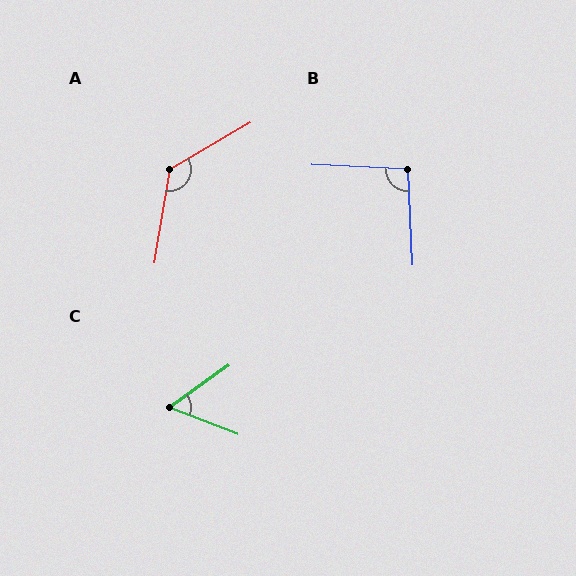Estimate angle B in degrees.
Approximately 95 degrees.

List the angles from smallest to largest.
C (57°), B (95°), A (130°).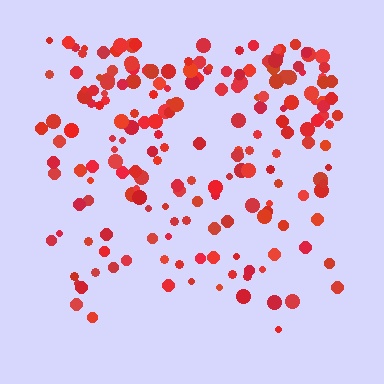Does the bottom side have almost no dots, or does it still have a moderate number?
Still a moderate number, just noticeably fewer than the top.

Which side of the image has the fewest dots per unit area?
The bottom.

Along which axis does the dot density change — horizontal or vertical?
Vertical.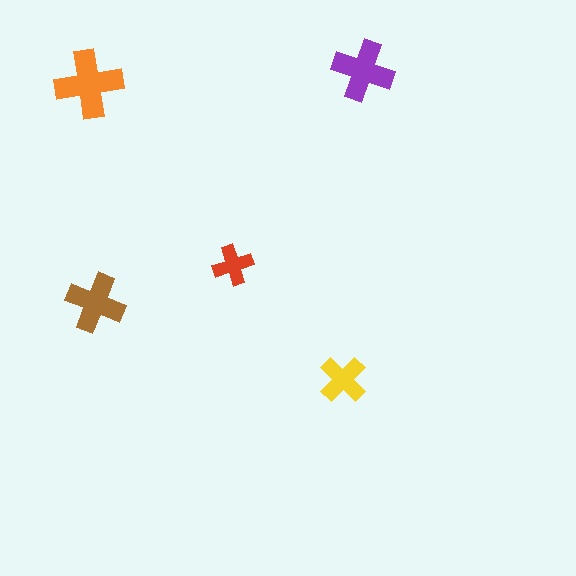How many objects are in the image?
There are 5 objects in the image.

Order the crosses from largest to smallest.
the orange one, the purple one, the brown one, the yellow one, the red one.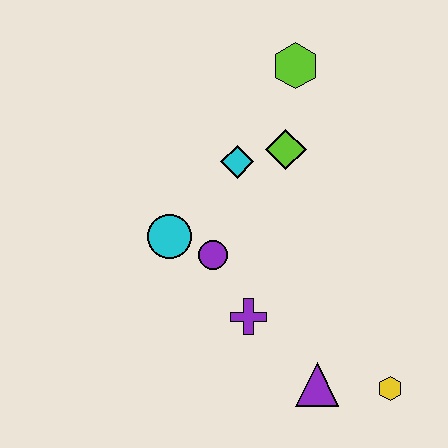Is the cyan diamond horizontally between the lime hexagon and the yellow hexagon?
No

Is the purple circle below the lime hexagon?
Yes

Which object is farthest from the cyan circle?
The yellow hexagon is farthest from the cyan circle.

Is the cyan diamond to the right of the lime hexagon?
No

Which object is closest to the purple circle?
The cyan circle is closest to the purple circle.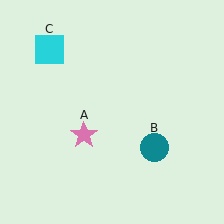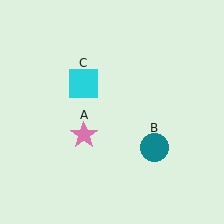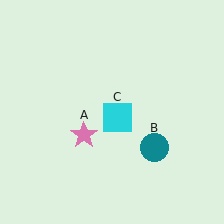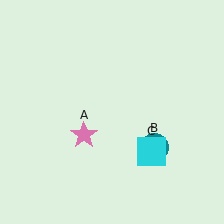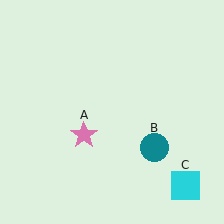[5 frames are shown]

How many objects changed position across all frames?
1 object changed position: cyan square (object C).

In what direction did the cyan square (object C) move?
The cyan square (object C) moved down and to the right.